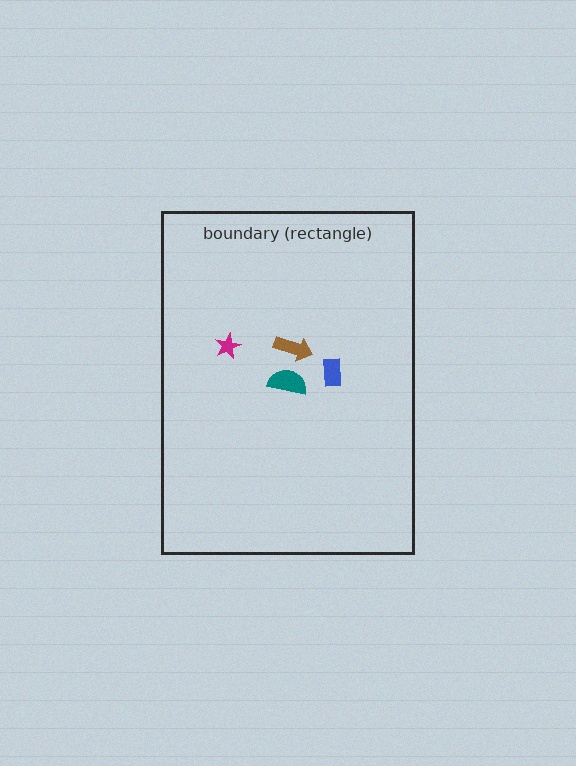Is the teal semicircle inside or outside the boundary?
Inside.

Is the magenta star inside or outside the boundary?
Inside.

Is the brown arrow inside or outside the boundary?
Inside.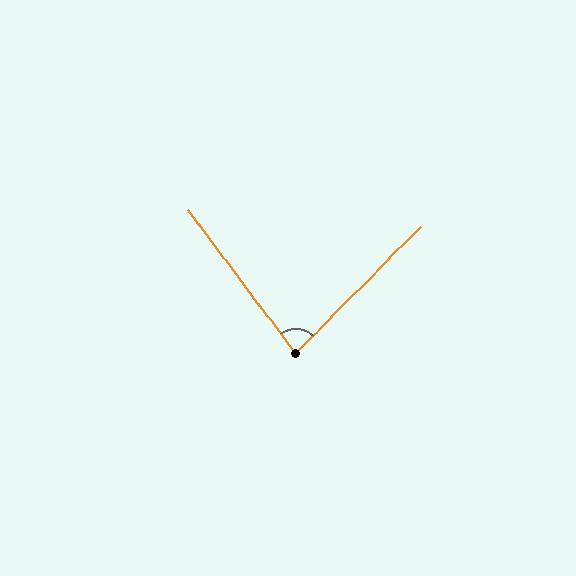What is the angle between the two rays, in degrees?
Approximately 81 degrees.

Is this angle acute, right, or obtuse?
It is acute.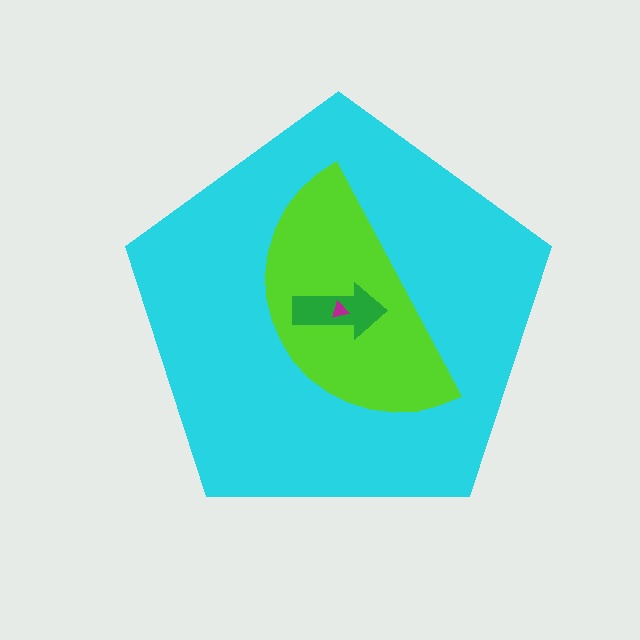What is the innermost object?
The magenta triangle.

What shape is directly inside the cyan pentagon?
The lime semicircle.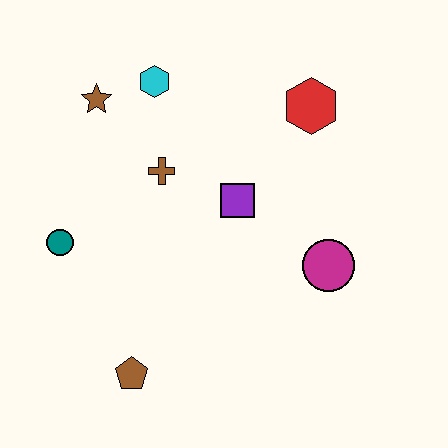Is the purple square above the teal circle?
Yes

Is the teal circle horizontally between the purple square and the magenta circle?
No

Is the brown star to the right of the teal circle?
Yes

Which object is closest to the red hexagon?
The purple square is closest to the red hexagon.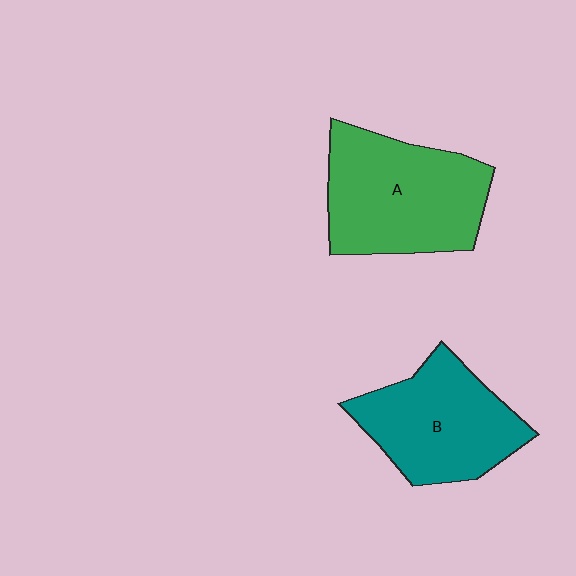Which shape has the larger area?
Shape A (green).